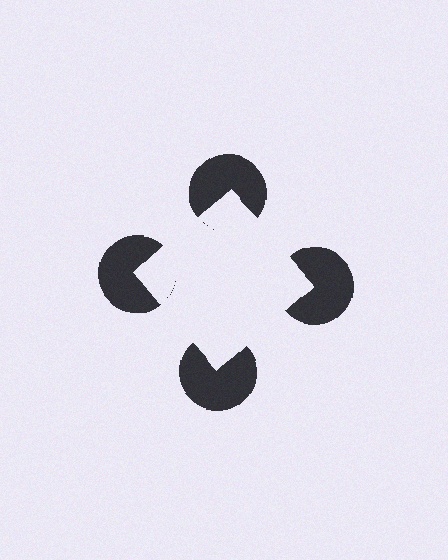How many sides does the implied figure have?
4 sides.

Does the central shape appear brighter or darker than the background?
It typically appears slightly brighter than the background, even though no actual brightness change is drawn.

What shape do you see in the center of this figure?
An illusory square — its edges are inferred from the aligned wedge cuts in the pac-man discs, not physically drawn.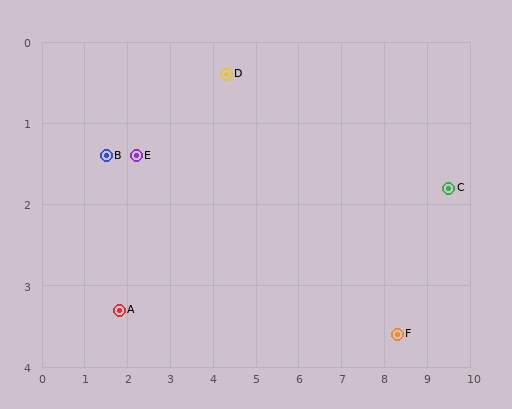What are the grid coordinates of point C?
Point C is at approximately (9.5, 1.8).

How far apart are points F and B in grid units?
Points F and B are about 7.1 grid units apart.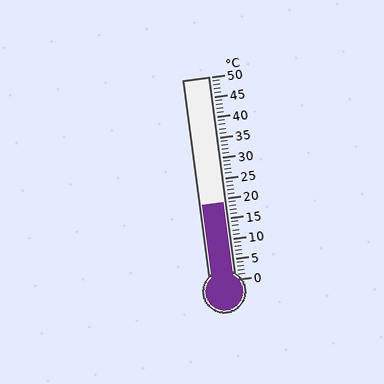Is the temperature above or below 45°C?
The temperature is below 45°C.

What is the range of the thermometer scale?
The thermometer scale ranges from 0°C to 50°C.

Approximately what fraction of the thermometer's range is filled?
The thermometer is filled to approximately 40% of its range.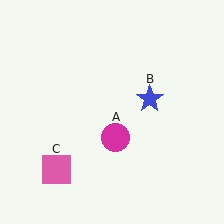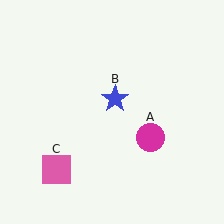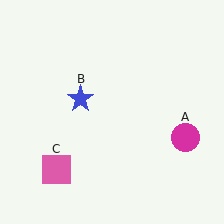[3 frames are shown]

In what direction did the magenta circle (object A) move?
The magenta circle (object A) moved right.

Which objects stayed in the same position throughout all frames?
Pink square (object C) remained stationary.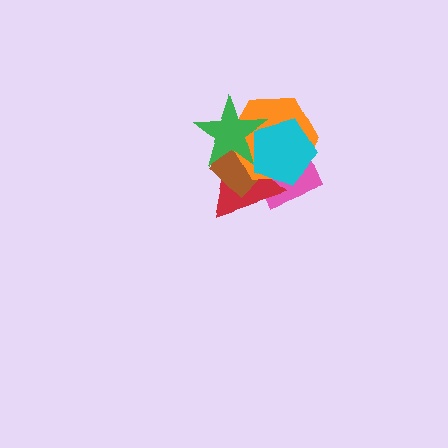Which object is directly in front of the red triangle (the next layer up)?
The brown diamond is directly in front of the red triangle.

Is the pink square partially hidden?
Yes, it is partially covered by another shape.